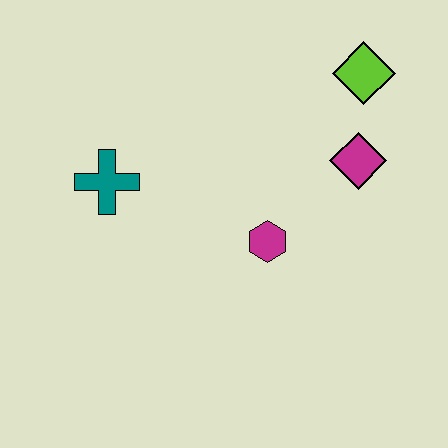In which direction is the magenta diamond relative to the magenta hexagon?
The magenta diamond is to the right of the magenta hexagon.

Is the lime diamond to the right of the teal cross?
Yes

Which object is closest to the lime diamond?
The magenta diamond is closest to the lime diamond.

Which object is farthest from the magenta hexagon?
The lime diamond is farthest from the magenta hexagon.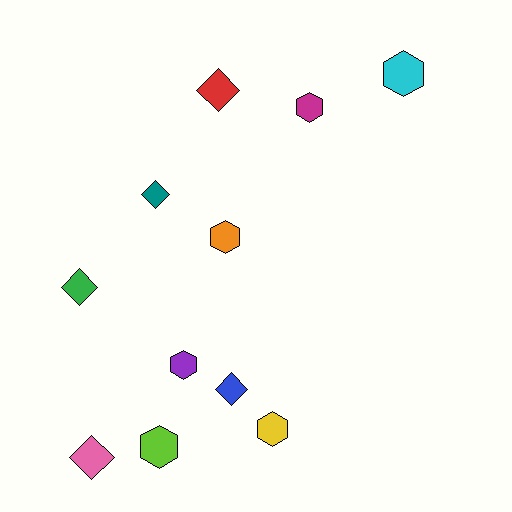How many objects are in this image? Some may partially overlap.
There are 11 objects.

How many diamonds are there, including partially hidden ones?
There are 5 diamonds.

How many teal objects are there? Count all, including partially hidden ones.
There is 1 teal object.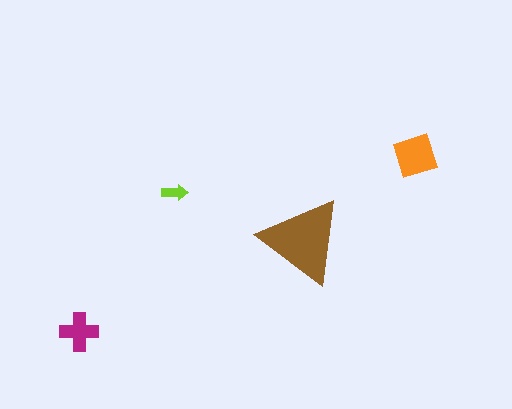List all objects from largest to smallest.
The brown triangle, the orange diamond, the magenta cross, the lime arrow.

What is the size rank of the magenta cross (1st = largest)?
3rd.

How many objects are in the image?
There are 4 objects in the image.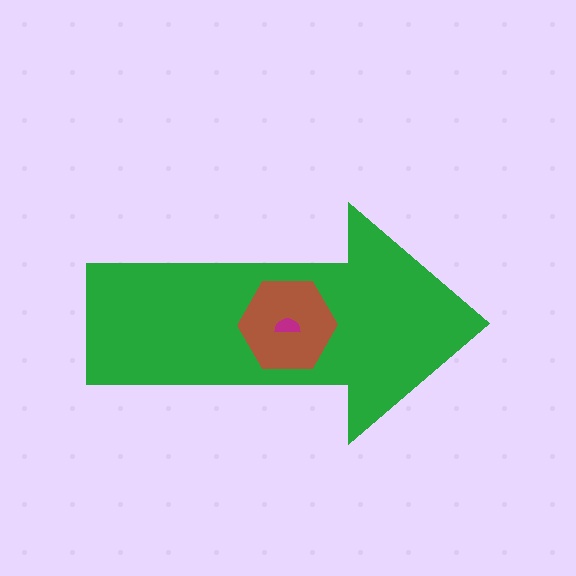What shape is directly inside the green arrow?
The brown hexagon.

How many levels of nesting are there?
3.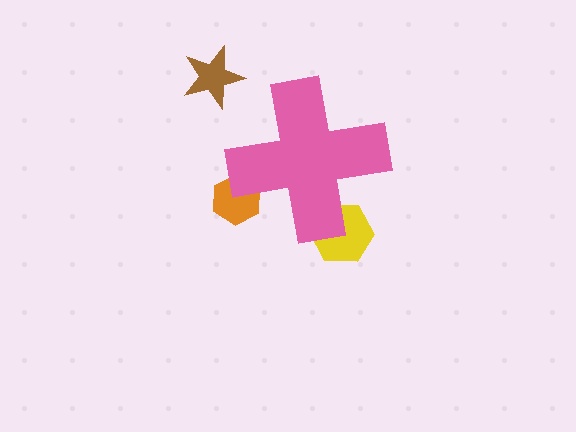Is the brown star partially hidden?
No, the brown star is fully visible.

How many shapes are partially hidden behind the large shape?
2 shapes are partially hidden.